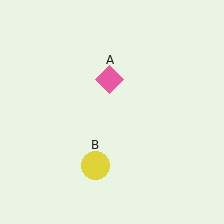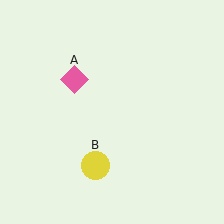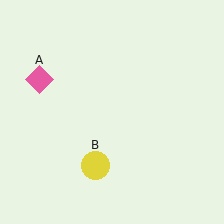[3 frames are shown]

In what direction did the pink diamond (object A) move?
The pink diamond (object A) moved left.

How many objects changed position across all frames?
1 object changed position: pink diamond (object A).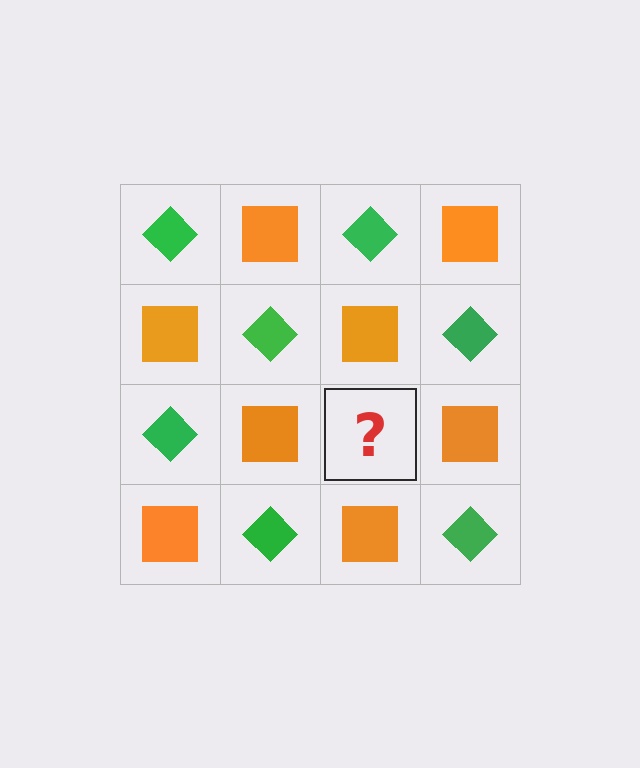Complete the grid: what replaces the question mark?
The question mark should be replaced with a green diamond.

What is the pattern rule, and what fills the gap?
The rule is that it alternates green diamond and orange square in a checkerboard pattern. The gap should be filled with a green diamond.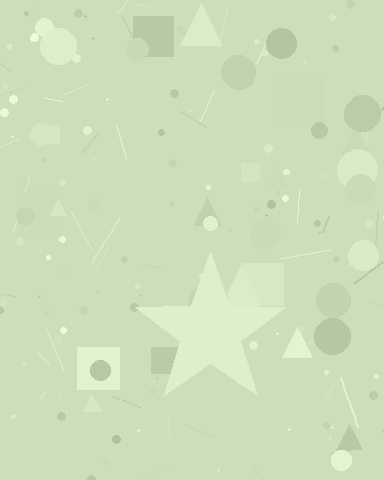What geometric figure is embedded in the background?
A star is embedded in the background.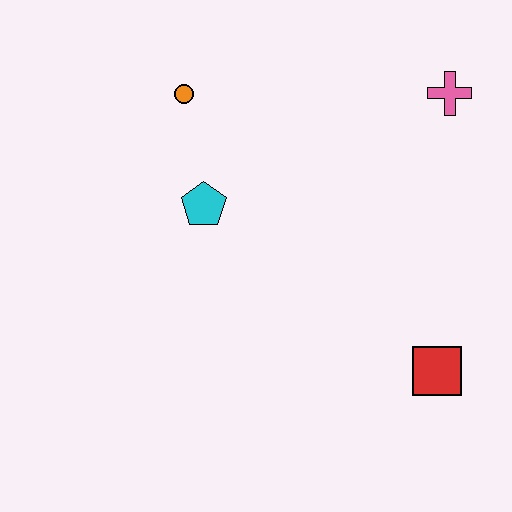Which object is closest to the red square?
The pink cross is closest to the red square.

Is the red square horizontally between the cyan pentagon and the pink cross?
Yes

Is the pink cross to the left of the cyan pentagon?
No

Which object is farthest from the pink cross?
The red square is farthest from the pink cross.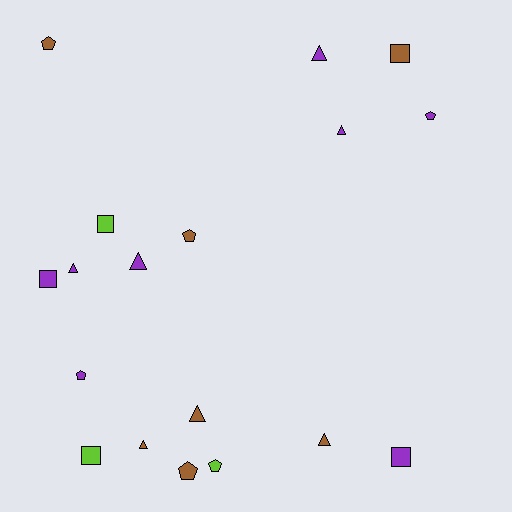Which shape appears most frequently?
Triangle, with 7 objects.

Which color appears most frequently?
Purple, with 8 objects.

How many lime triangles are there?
There are no lime triangles.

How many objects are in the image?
There are 18 objects.